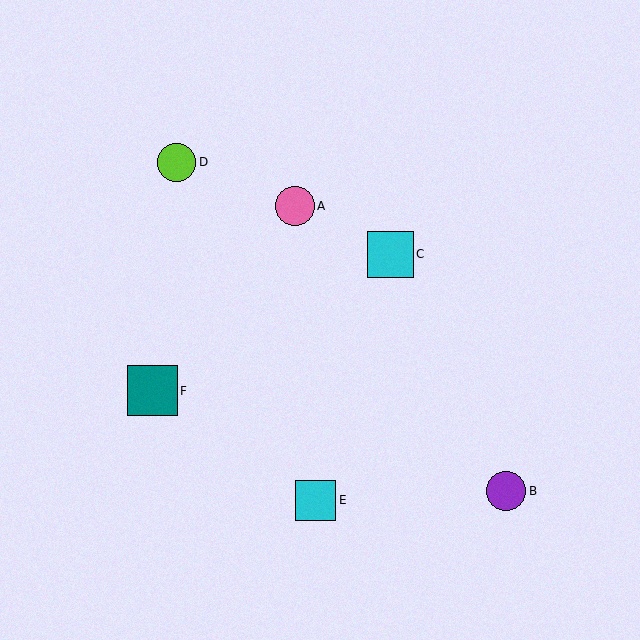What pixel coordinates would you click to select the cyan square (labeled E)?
Click at (316, 500) to select the cyan square E.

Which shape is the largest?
The teal square (labeled F) is the largest.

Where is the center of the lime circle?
The center of the lime circle is at (177, 162).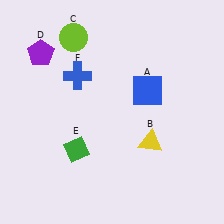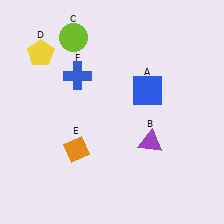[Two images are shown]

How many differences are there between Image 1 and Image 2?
There are 3 differences between the two images.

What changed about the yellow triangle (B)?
In Image 1, B is yellow. In Image 2, it changed to purple.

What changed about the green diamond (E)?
In Image 1, E is green. In Image 2, it changed to orange.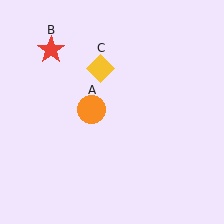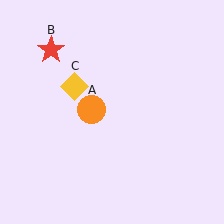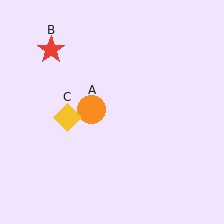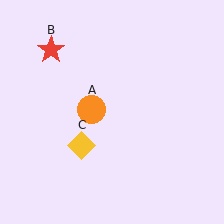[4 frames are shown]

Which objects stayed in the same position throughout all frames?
Orange circle (object A) and red star (object B) remained stationary.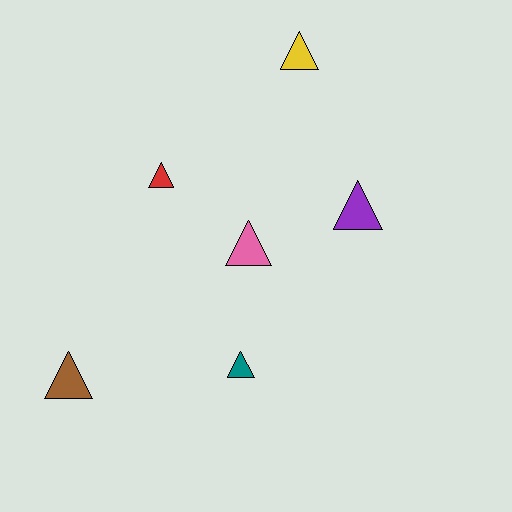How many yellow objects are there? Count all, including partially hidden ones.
There is 1 yellow object.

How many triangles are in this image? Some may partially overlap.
There are 6 triangles.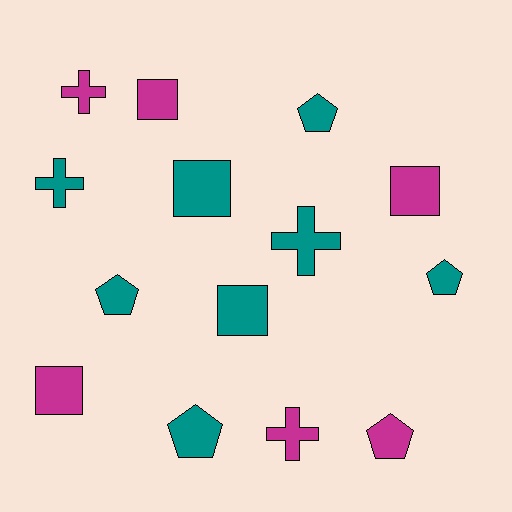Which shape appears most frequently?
Square, with 5 objects.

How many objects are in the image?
There are 14 objects.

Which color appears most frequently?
Teal, with 8 objects.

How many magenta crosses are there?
There are 2 magenta crosses.